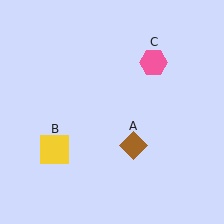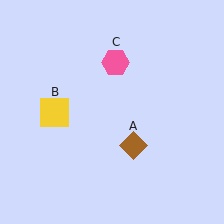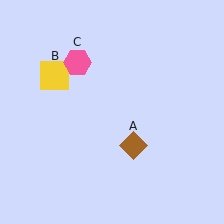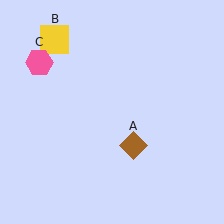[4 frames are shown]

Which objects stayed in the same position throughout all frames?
Brown diamond (object A) remained stationary.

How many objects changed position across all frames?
2 objects changed position: yellow square (object B), pink hexagon (object C).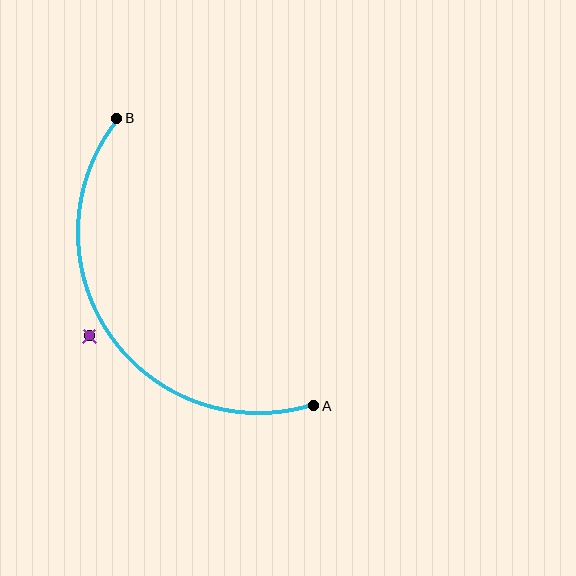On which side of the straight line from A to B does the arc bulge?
The arc bulges below and to the left of the straight line connecting A and B.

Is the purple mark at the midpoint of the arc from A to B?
No — the purple mark does not lie on the arc at all. It sits slightly outside the curve.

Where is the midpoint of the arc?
The arc midpoint is the point on the curve farthest from the straight line joining A and B. It sits below and to the left of that line.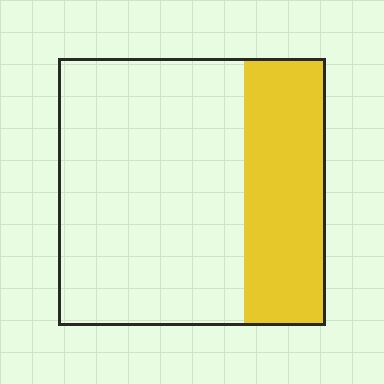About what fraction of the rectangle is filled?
About one third (1/3).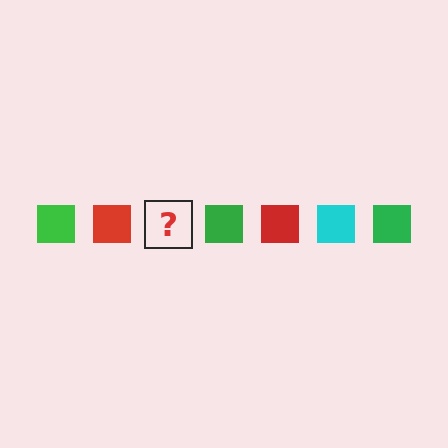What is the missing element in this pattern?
The missing element is a cyan square.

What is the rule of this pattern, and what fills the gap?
The rule is that the pattern cycles through green, red, cyan squares. The gap should be filled with a cyan square.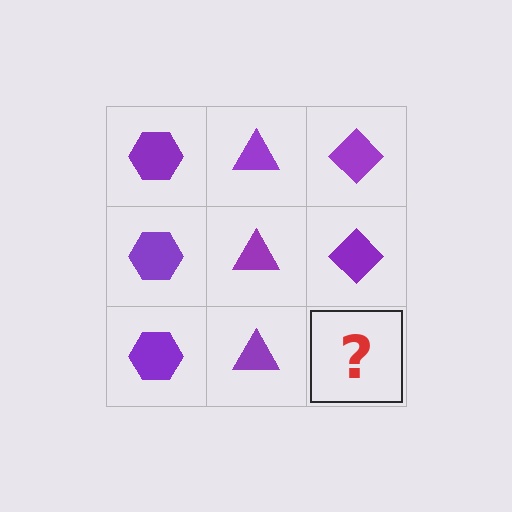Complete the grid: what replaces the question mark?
The question mark should be replaced with a purple diamond.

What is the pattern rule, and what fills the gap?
The rule is that each column has a consistent shape. The gap should be filled with a purple diamond.